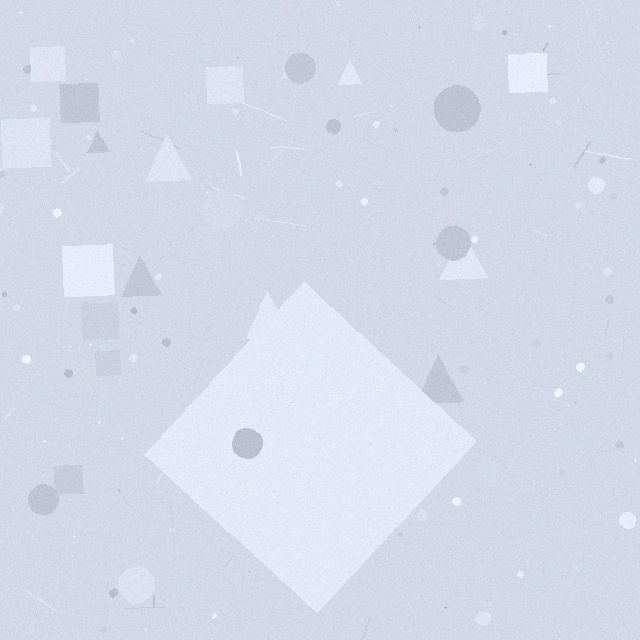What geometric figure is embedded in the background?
A diamond is embedded in the background.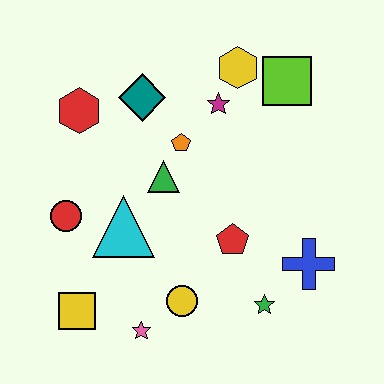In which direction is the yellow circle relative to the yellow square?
The yellow circle is to the right of the yellow square.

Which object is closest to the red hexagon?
The teal diamond is closest to the red hexagon.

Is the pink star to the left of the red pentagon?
Yes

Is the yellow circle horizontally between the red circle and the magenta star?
Yes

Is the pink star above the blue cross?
No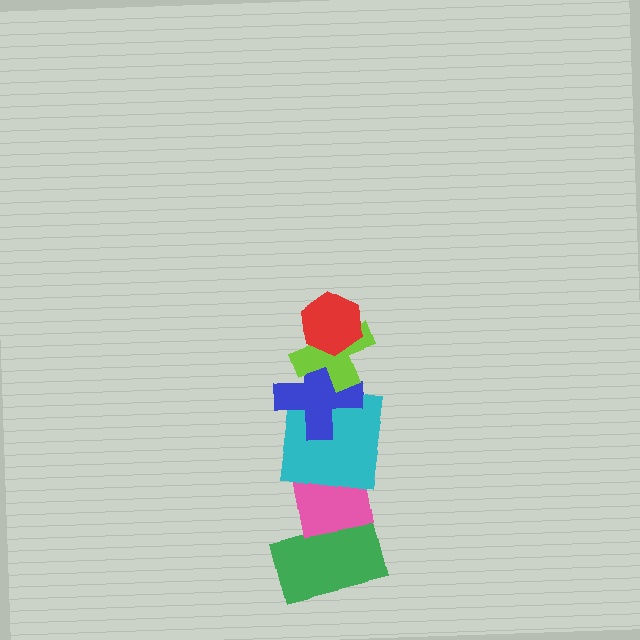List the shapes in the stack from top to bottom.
From top to bottom: the red hexagon, the lime cross, the blue cross, the cyan square, the pink square, the green rectangle.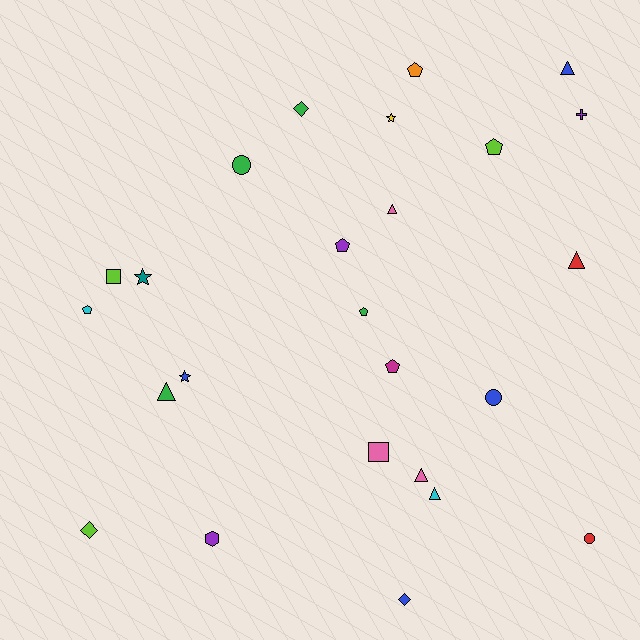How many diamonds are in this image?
There are 3 diamonds.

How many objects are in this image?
There are 25 objects.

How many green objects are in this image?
There are 4 green objects.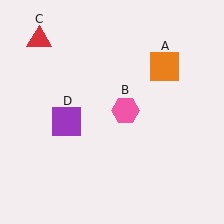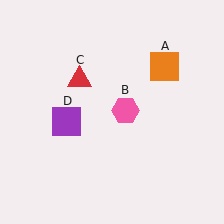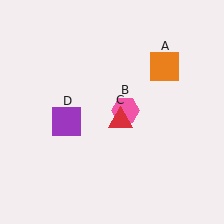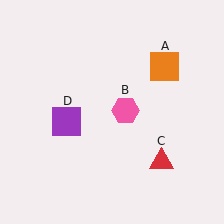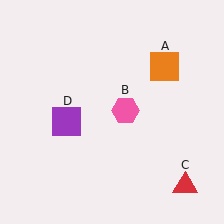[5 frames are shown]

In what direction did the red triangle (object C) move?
The red triangle (object C) moved down and to the right.